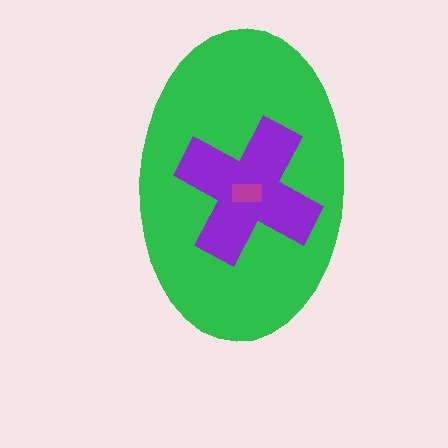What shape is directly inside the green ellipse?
The purple cross.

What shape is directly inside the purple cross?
The magenta rectangle.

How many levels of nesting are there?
3.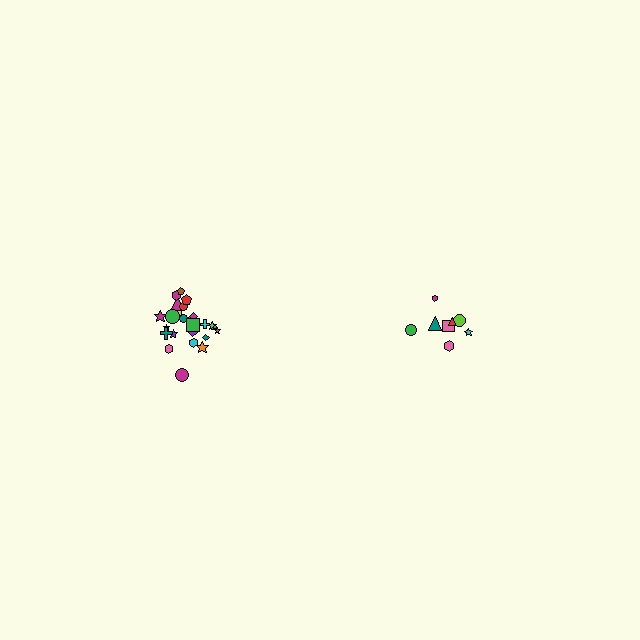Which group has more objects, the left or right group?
The left group.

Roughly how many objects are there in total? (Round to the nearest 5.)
Roughly 35 objects in total.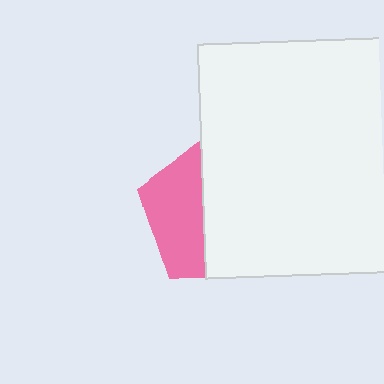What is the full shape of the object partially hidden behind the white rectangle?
The partially hidden object is a pink pentagon.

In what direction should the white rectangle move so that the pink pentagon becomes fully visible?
The white rectangle should move right. That is the shortest direction to clear the overlap and leave the pink pentagon fully visible.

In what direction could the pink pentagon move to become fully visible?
The pink pentagon could move left. That would shift it out from behind the white rectangle entirely.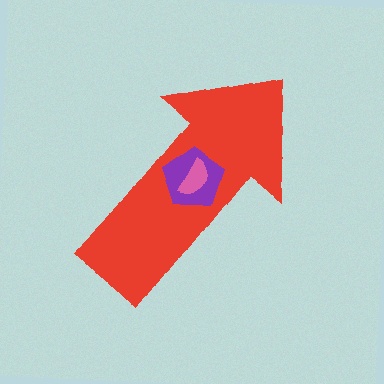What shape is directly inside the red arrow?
The purple pentagon.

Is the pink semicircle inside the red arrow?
Yes.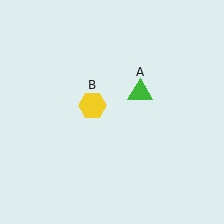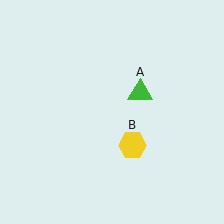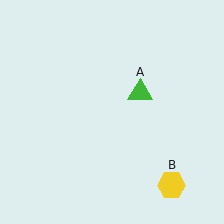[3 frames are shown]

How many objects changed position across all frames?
1 object changed position: yellow hexagon (object B).